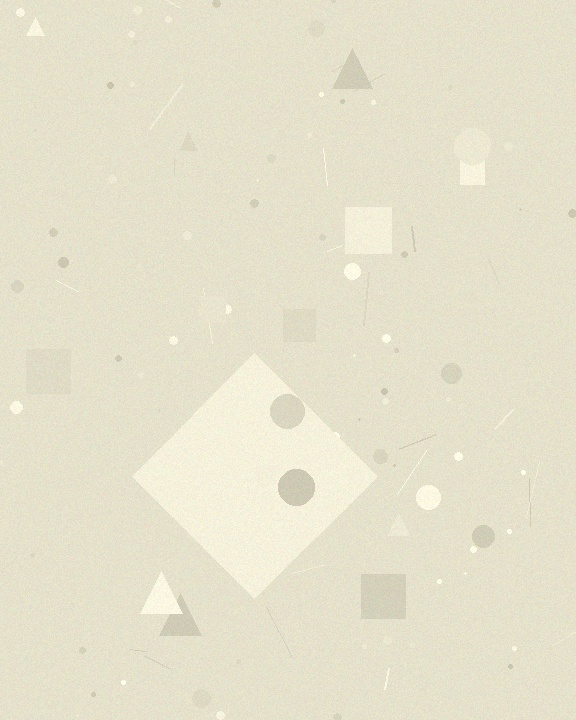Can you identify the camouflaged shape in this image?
The camouflaged shape is a diamond.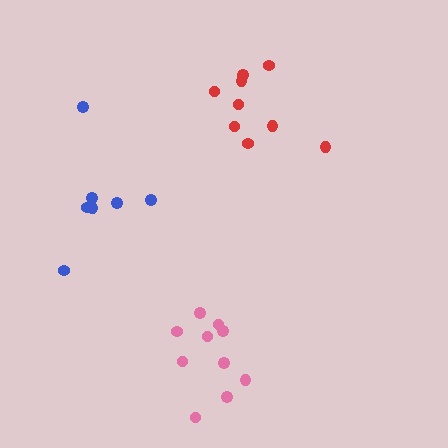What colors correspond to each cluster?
The clusters are colored: blue, pink, red.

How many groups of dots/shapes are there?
There are 3 groups.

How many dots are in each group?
Group 1: 7 dots, Group 2: 10 dots, Group 3: 9 dots (26 total).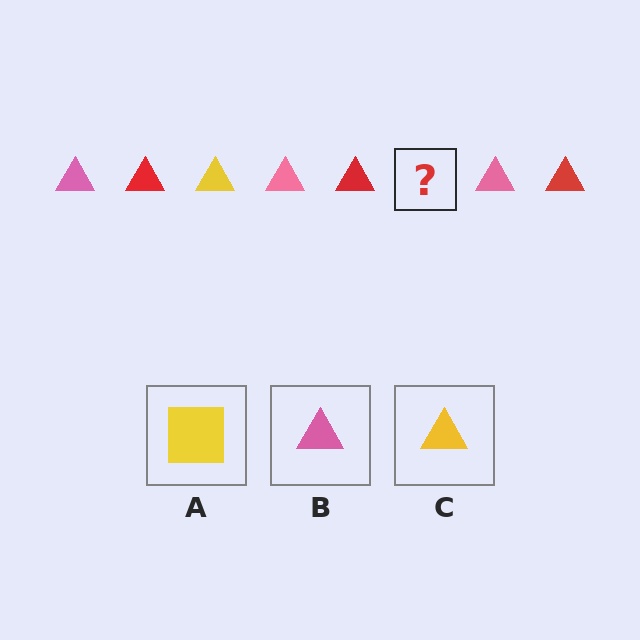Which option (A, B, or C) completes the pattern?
C.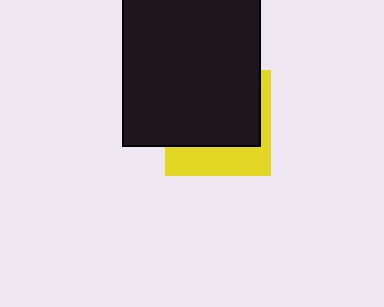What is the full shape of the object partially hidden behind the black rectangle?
The partially hidden object is a yellow square.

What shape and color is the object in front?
The object in front is a black rectangle.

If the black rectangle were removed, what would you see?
You would see the complete yellow square.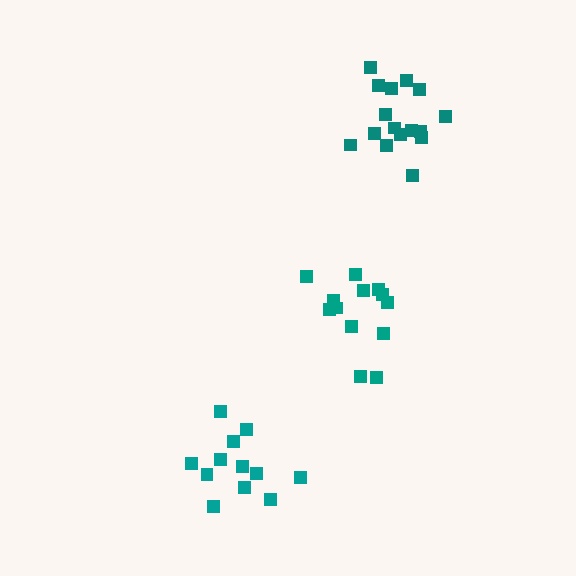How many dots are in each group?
Group 1: 12 dots, Group 2: 16 dots, Group 3: 13 dots (41 total).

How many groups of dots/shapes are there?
There are 3 groups.